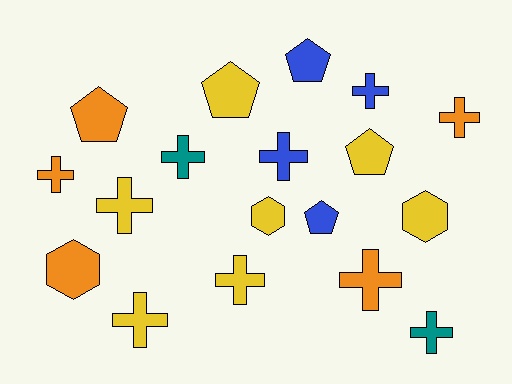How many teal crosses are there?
There are 2 teal crosses.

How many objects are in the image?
There are 18 objects.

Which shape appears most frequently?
Cross, with 10 objects.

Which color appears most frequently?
Yellow, with 7 objects.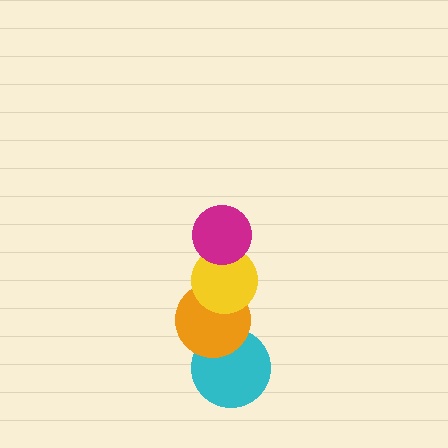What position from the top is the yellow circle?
The yellow circle is 2nd from the top.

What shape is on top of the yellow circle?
The magenta circle is on top of the yellow circle.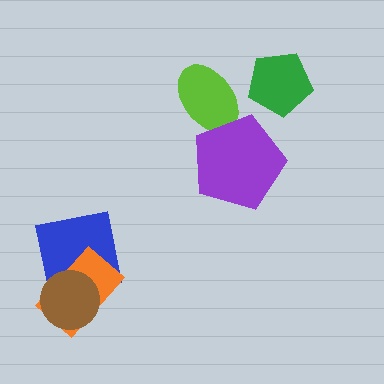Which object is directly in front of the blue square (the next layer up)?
The orange rectangle is directly in front of the blue square.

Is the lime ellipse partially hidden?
Yes, it is partially covered by another shape.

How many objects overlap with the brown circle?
2 objects overlap with the brown circle.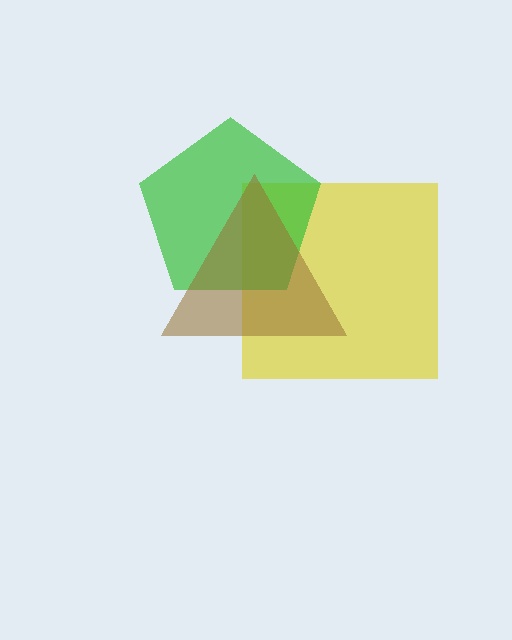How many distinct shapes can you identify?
There are 3 distinct shapes: a yellow square, a green pentagon, a brown triangle.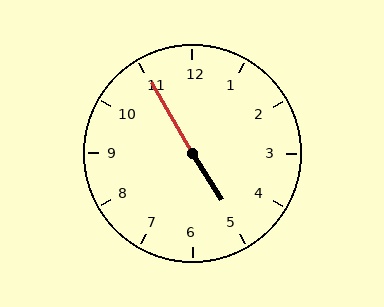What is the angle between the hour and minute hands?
Approximately 178 degrees.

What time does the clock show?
4:55.